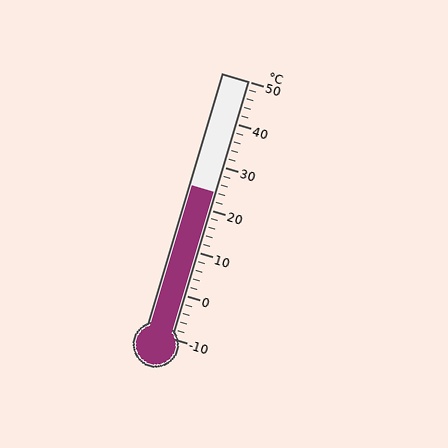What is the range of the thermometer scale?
The thermometer scale ranges from -10°C to 50°C.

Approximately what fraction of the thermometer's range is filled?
The thermometer is filled to approximately 55% of its range.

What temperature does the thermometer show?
The thermometer shows approximately 24°C.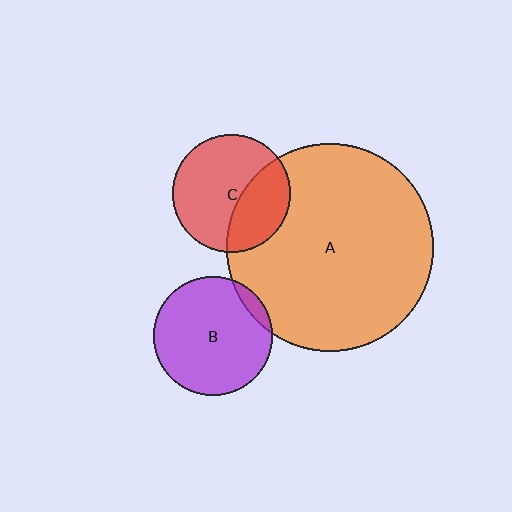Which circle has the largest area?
Circle A (orange).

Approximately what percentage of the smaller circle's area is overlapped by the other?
Approximately 35%.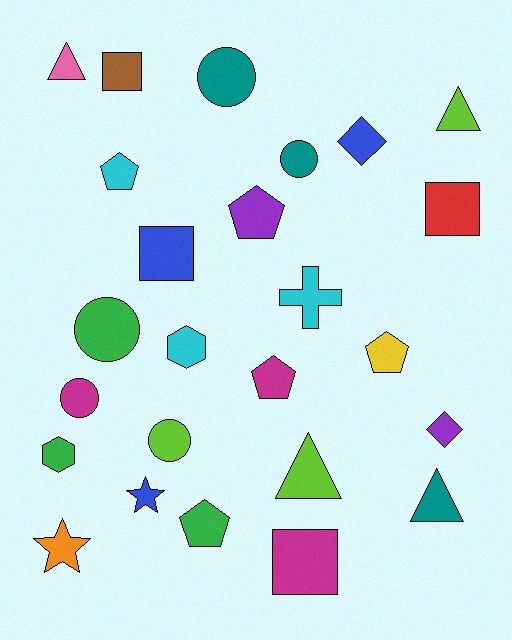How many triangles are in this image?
There are 4 triangles.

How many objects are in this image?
There are 25 objects.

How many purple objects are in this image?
There are 2 purple objects.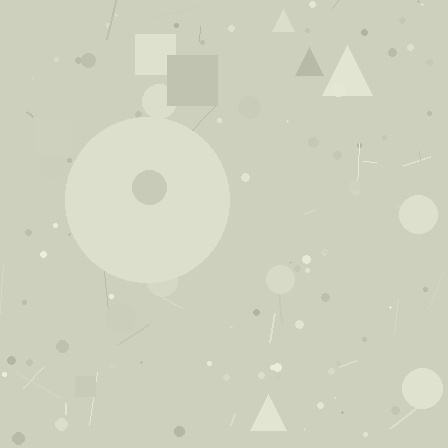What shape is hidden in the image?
A circle is hidden in the image.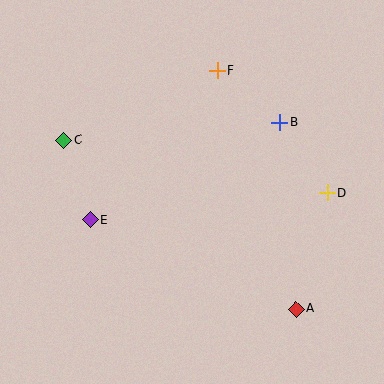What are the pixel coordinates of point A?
Point A is at (296, 309).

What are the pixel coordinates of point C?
Point C is at (64, 140).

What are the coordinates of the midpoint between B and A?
The midpoint between B and A is at (288, 216).